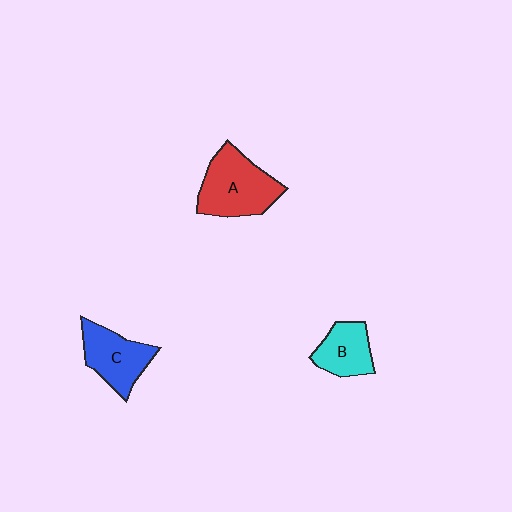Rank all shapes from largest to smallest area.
From largest to smallest: A (red), C (blue), B (cyan).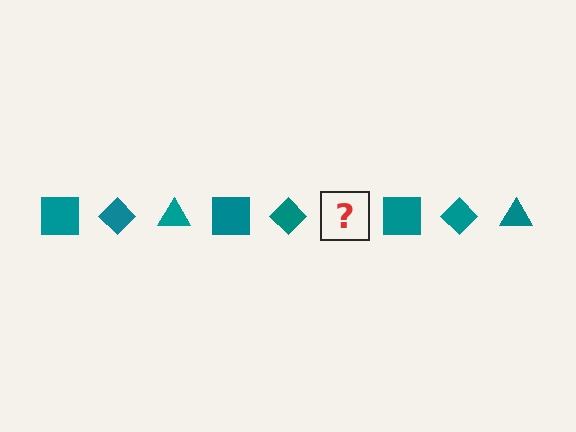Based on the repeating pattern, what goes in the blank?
The blank should be a teal triangle.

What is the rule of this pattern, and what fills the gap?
The rule is that the pattern cycles through square, diamond, triangle shapes in teal. The gap should be filled with a teal triangle.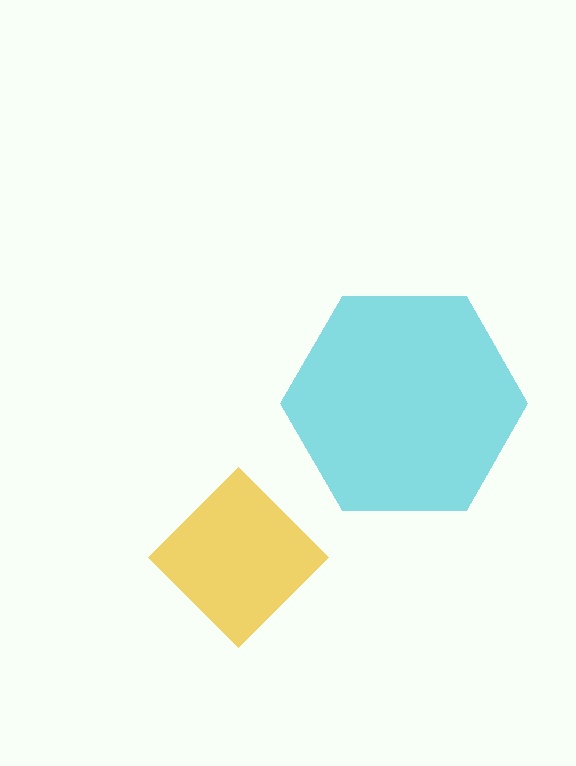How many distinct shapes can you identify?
There are 2 distinct shapes: a yellow diamond, a cyan hexagon.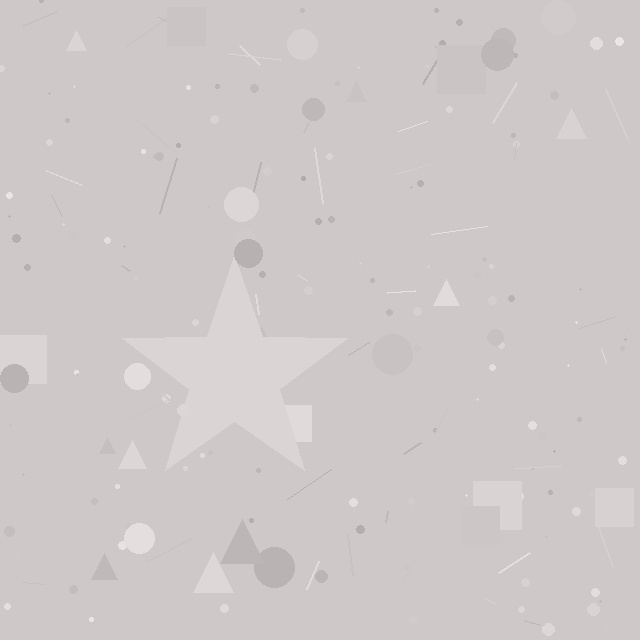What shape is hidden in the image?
A star is hidden in the image.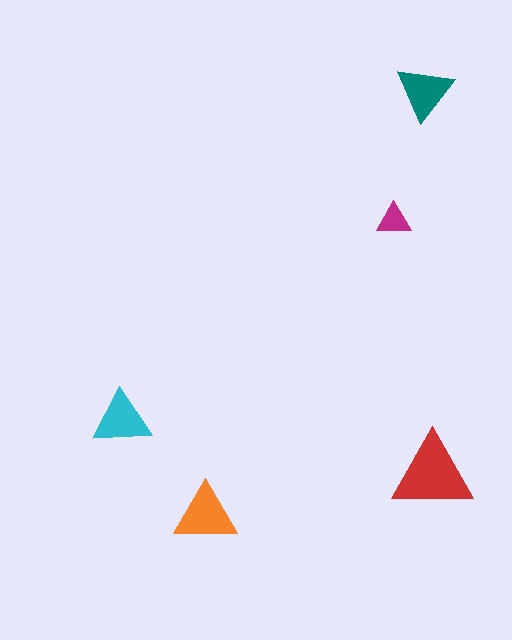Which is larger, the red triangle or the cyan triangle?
The red one.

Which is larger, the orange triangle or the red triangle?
The red one.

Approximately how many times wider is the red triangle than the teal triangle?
About 1.5 times wider.